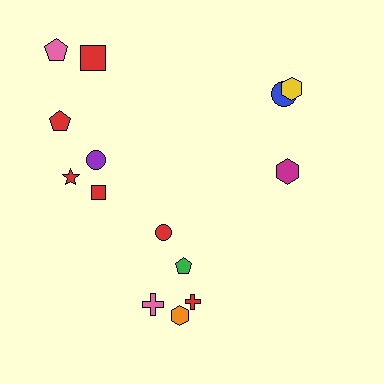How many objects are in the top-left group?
There are 6 objects.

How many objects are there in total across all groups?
There are 14 objects.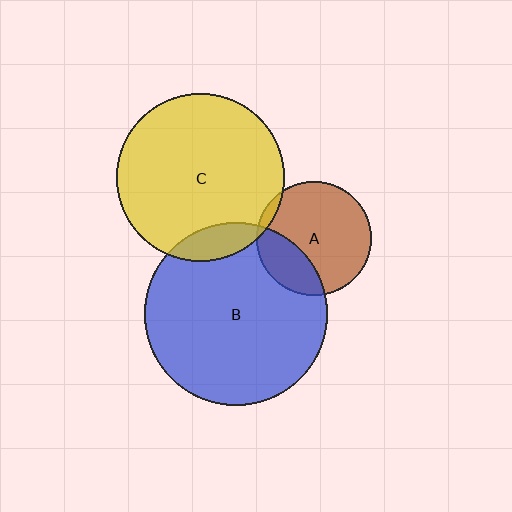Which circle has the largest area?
Circle B (blue).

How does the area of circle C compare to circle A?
Approximately 2.1 times.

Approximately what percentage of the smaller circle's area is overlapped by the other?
Approximately 5%.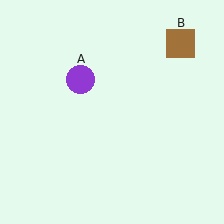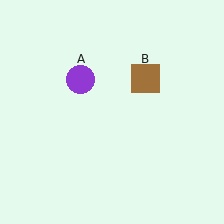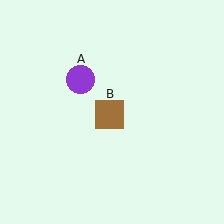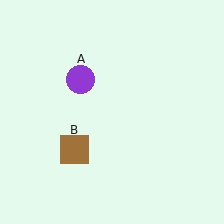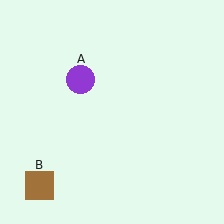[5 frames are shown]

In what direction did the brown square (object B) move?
The brown square (object B) moved down and to the left.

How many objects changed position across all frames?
1 object changed position: brown square (object B).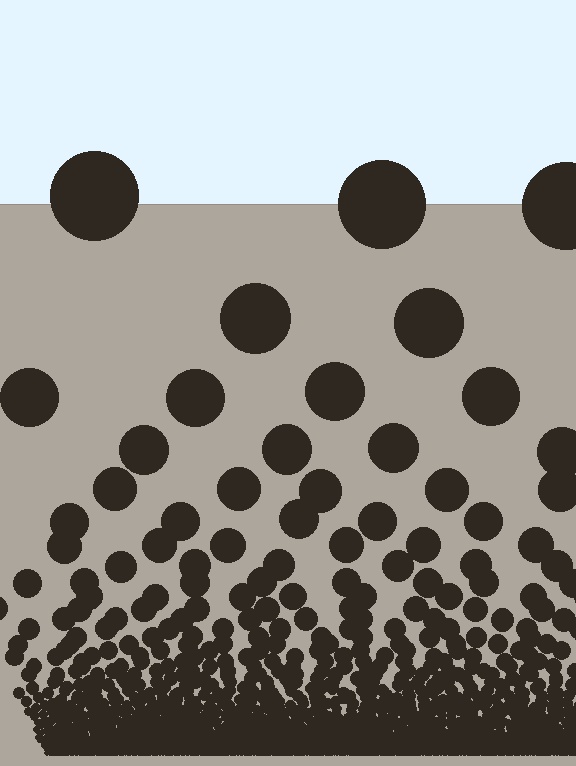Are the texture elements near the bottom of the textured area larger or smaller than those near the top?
Smaller. The gradient is inverted — elements near the bottom are smaller and denser.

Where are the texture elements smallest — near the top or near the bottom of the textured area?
Near the bottom.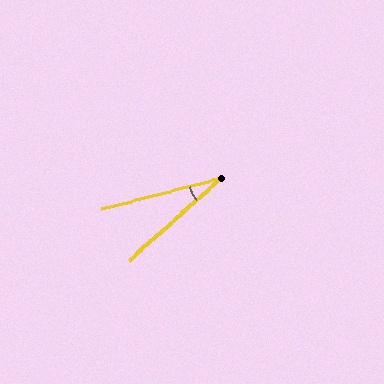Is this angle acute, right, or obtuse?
It is acute.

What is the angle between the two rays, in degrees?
Approximately 27 degrees.